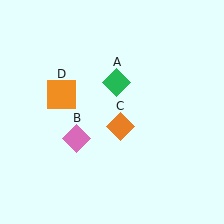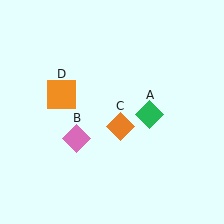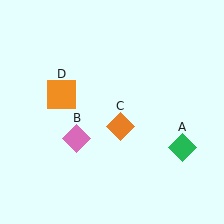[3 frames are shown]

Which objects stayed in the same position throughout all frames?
Pink diamond (object B) and orange diamond (object C) and orange square (object D) remained stationary.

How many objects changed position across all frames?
1 object changed position: green diamond (object A).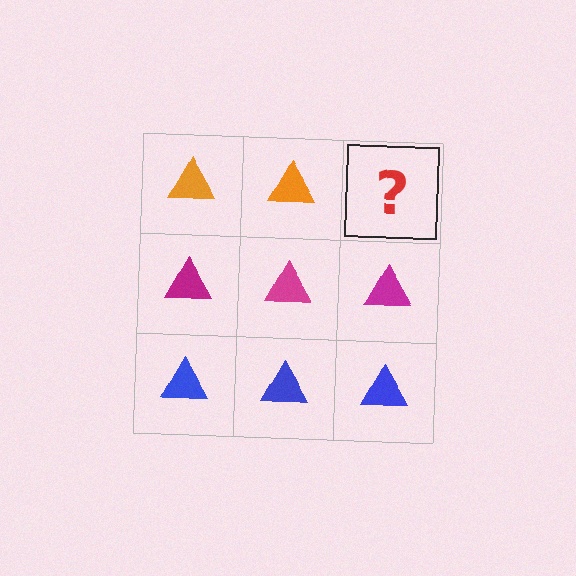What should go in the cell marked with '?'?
The missing cell should contain an orange triangle.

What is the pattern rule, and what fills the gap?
The rule is that each row has a consistent color. The gap should be filled with an orange triangle.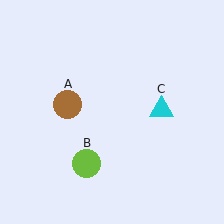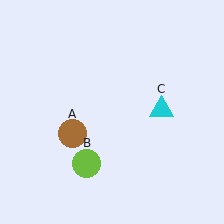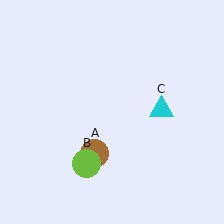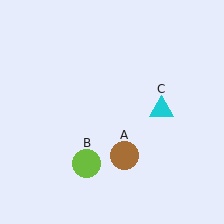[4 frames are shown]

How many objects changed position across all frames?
1 object changed position: brown circle (object A).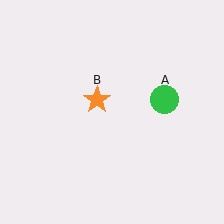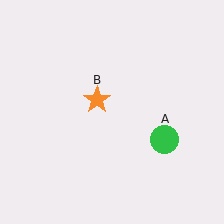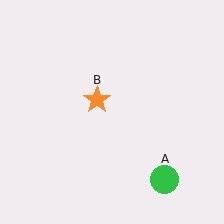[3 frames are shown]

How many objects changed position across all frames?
1 object changed position: green circle (object A).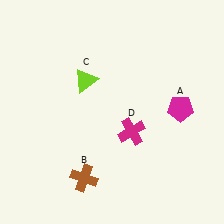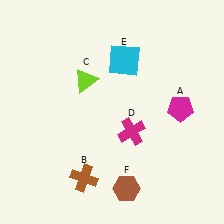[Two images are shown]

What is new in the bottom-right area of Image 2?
A brown hexagon (F) was added in the bottom-right area of Image 2.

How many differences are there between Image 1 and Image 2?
There are 2 differences between the two images.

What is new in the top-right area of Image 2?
A cyan square (E) was added in the top-right area of Image 2.